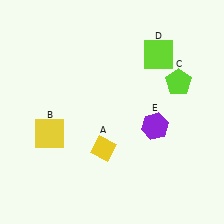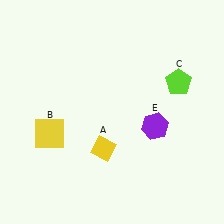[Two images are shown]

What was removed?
The lime square (D) was removed in Image 2.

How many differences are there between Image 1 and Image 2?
There is 1 difference between the two images.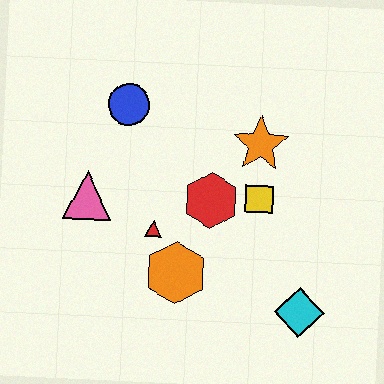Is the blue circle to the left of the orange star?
Yes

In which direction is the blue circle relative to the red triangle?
The blue circle is above the red triangle.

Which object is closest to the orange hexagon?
The red triangle is closest to the orange hexagon.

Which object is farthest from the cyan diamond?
The blue circle is farthest from the cyan diamond.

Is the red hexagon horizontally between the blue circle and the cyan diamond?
Yes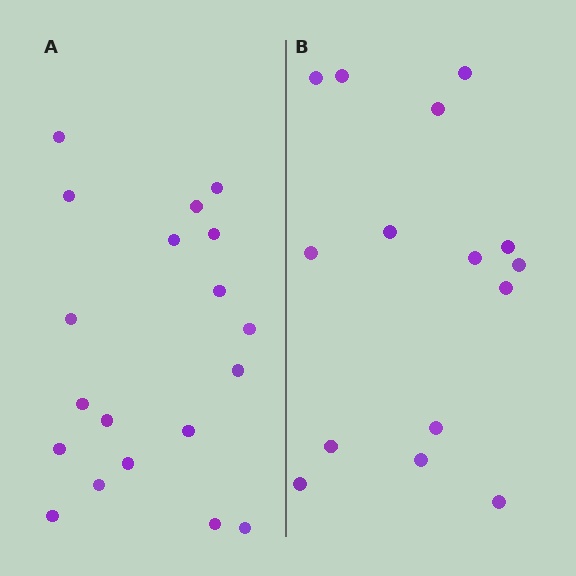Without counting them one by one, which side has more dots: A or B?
Region A (the left region) has more dots.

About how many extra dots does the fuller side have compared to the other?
Region A has about 4 more dots than region B.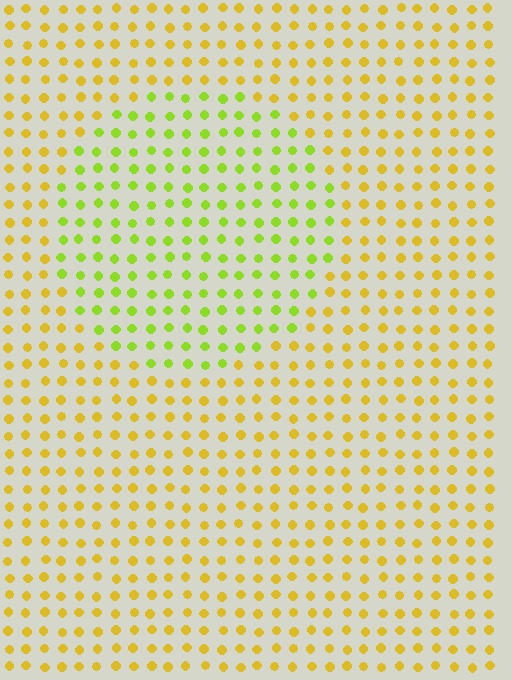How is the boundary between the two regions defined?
The boundary is defined purely by a slight shift in hue (about 37 degrees). Spacing, size, and orientation are identical on both sides.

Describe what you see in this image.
The image is filled with small yellow elements in a uniform arrangement. A circle-shaped region is visible where the elements are tinted to a slightly different hue, forming a subtle color boundary.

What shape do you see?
I see a circle.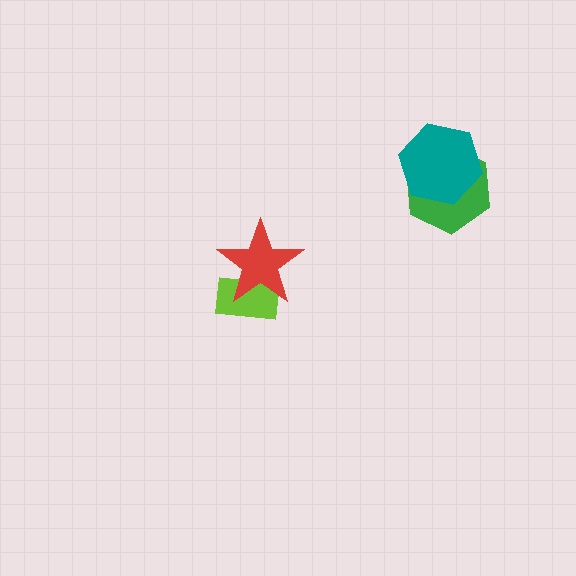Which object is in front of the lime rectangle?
The red star is in front of the lime rectangle.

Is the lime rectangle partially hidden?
Yes, it is partially covered by another shape.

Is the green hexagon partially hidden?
Yes, it is partially covered by another shape.